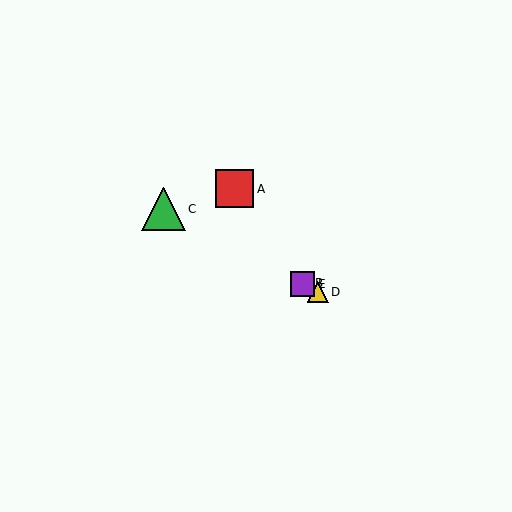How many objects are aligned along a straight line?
4 objects (B, C, D, E) are aligned along a straight line.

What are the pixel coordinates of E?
Object E is at (303, 284).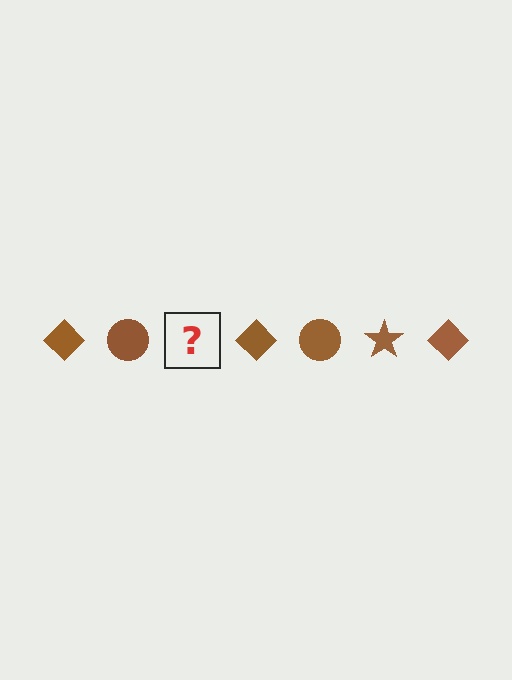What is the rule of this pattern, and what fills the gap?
The rule is that the pattern cycles through diamond, circle, star shapes in brown. The gap should be filled with a brown star.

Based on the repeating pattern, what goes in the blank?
The blank should be a brown star.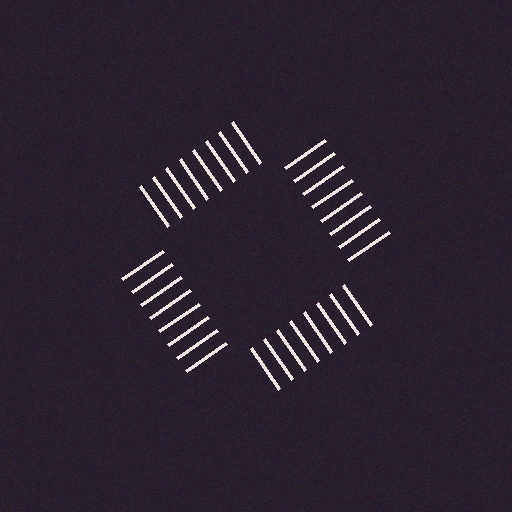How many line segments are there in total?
32 — 8 along each of the 4 edges.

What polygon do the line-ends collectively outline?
An illusory square — the line segments terminate on its edges but no continuous stroke is drawn.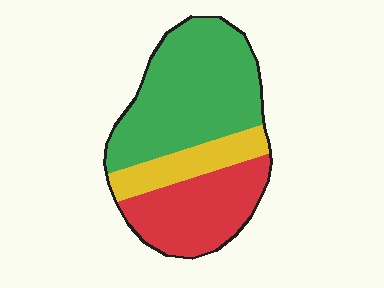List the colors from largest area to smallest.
From largest to smallest: green, red, yellow.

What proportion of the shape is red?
Red takes up between a sixth and a third of the shape.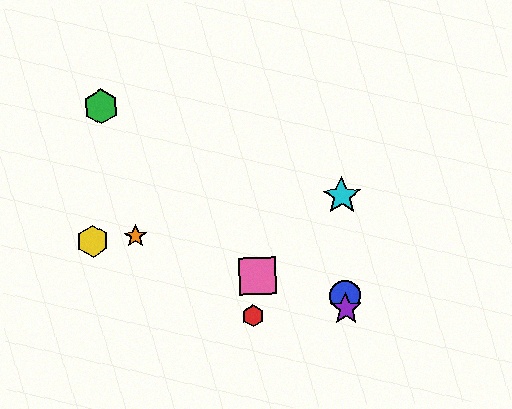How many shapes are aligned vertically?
3 shapes (the blue circle, the purple star, the cyan star) are aligned vertically.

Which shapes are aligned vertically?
The blue circle, the purple star, the cyan star are aligned vertically.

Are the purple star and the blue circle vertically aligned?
Yes, both are at x≈346.